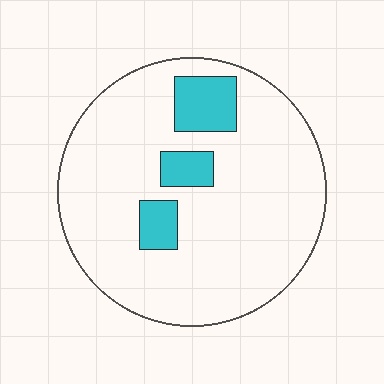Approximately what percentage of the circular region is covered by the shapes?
Approximately 15%.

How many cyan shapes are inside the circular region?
3.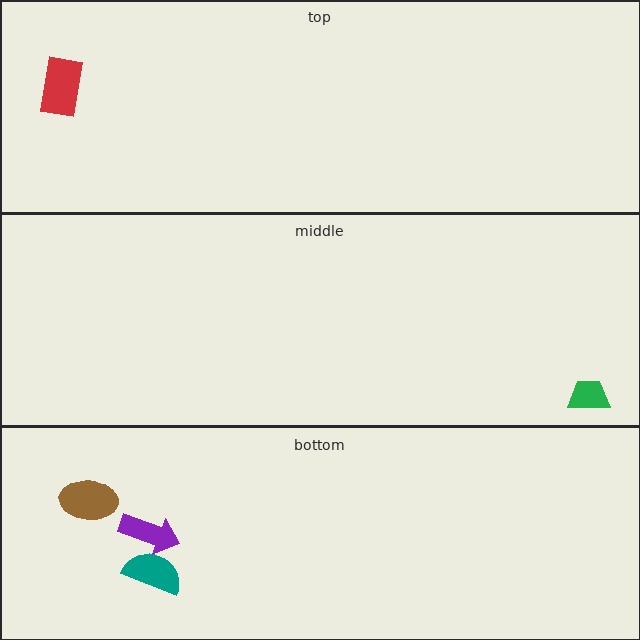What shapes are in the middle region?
The green trapezoid.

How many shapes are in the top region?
1.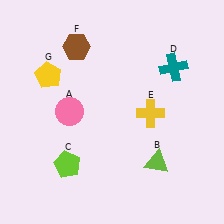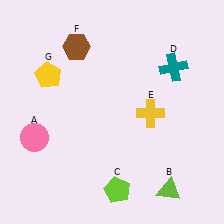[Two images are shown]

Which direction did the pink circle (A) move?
The pink circle (A) moved left.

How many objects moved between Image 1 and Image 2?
3 objects moved between the two images.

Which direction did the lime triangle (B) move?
The lime triangle (B) moved down.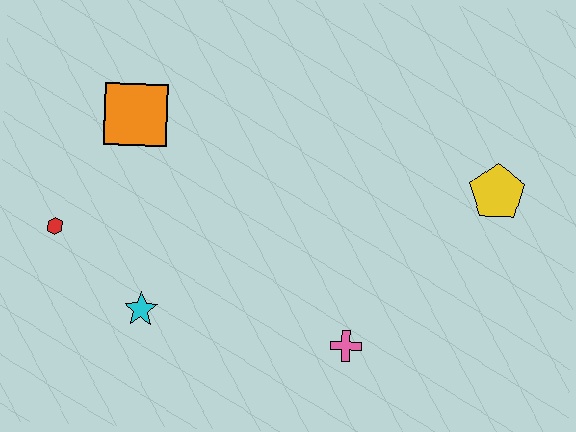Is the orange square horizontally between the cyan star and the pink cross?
No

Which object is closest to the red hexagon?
The cyan star is closest to the red hexagon.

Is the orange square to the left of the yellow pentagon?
Yes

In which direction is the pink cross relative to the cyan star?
The pink cross is to the right of the cyan star.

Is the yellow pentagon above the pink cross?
Yes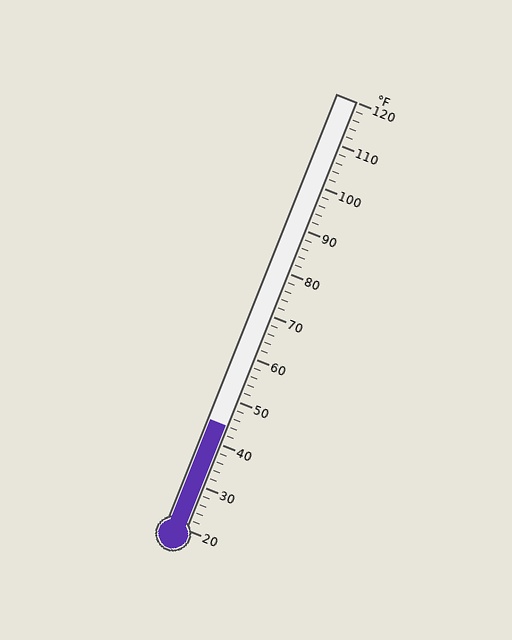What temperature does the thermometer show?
The thermometer shows approximately 44°F.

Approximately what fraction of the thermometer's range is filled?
The thermometer is filled to approximately 25% of its range.